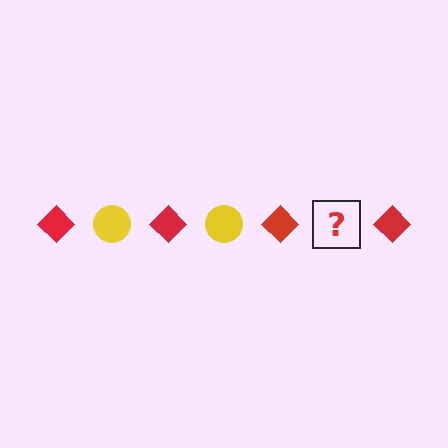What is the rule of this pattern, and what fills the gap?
The rule is that the pattern alternates between red diamond and yellow circle. The gap should be filled with a yellow circle.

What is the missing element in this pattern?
The missing element is a yellow circle.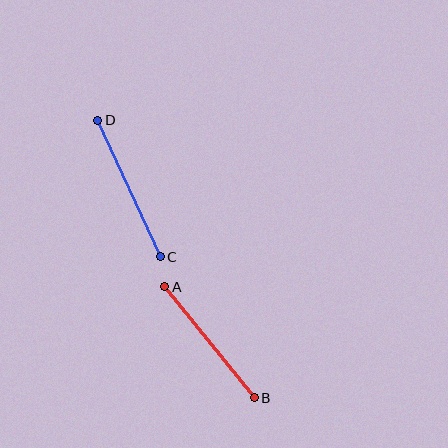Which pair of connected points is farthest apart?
Points C and D are farthest apart.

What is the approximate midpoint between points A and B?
The midpoint is at approximately (209, 342) pixels.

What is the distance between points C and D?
The distance is approximately 150 pixels.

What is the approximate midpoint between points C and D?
The midpoint is at approximately (129, 189) pixels.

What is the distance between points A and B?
The distance is approximately 143 pixels.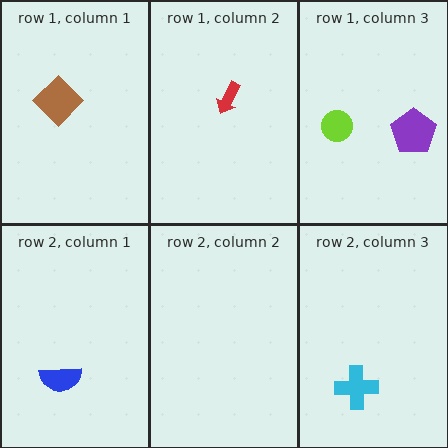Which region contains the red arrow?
The row 1, column 2 region.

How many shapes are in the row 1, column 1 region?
1.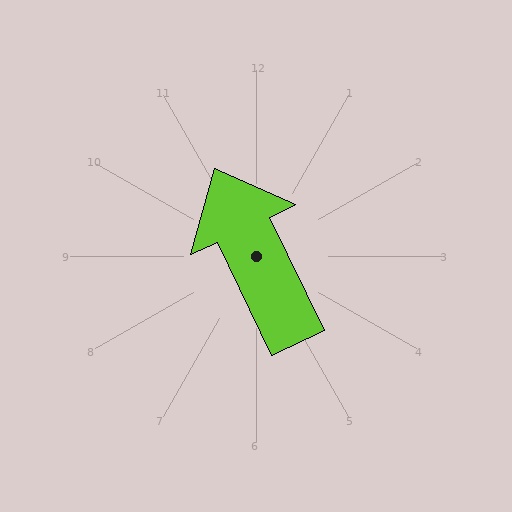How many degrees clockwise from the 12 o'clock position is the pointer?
Approximately 334 degrees.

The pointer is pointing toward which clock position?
Roughly 11 o'clock.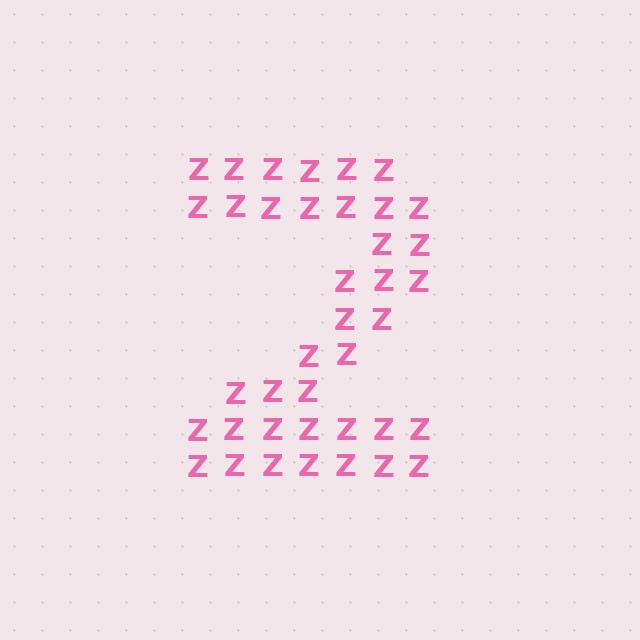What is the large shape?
The large shape is the digit 2.